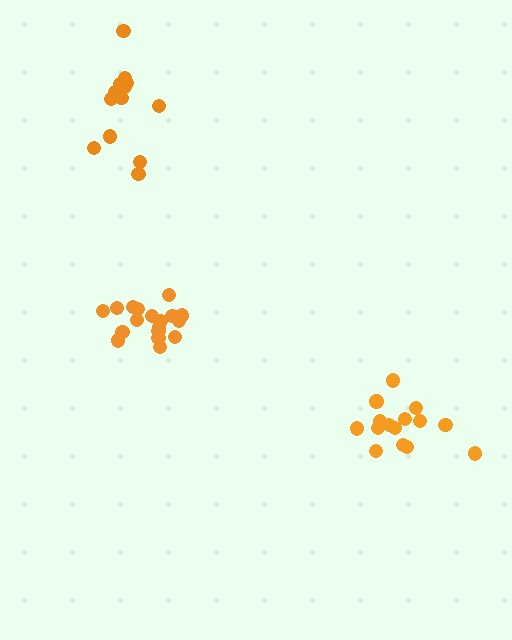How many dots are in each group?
Group 1: 15 dots, Group 2: 14 dots, Group 3: 18 dots (47 total).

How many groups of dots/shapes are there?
There are 3 groups.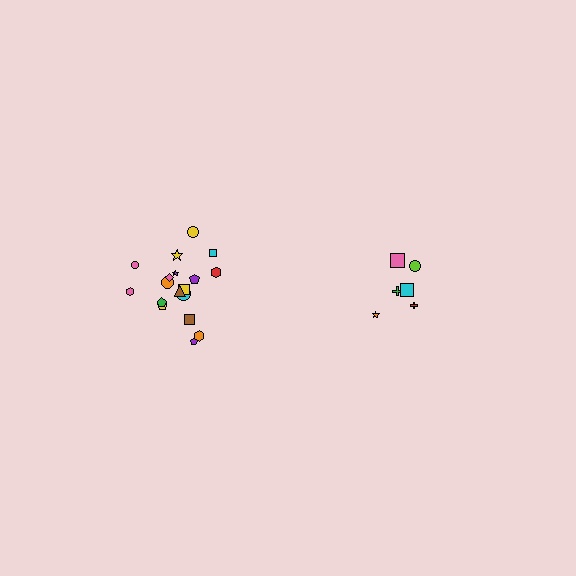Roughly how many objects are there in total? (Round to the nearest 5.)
Roughly 25 objects in total.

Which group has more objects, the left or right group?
The left group.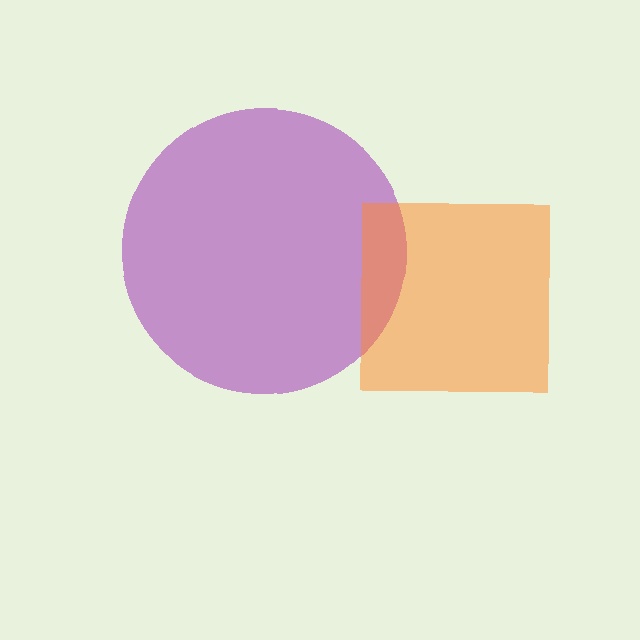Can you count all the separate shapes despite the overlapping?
Yes, there are 2 separate shapes.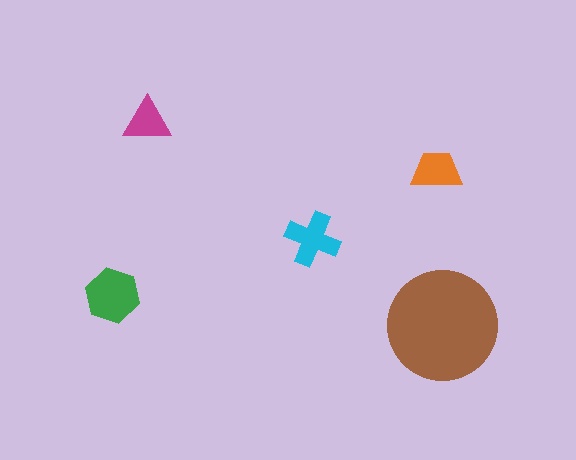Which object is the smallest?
The magenta triangle.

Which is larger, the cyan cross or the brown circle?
The brown circle.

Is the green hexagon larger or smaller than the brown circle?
Smaller.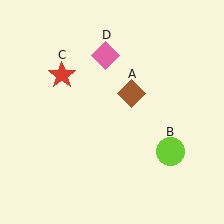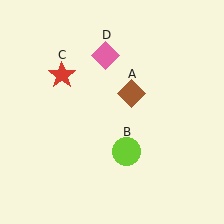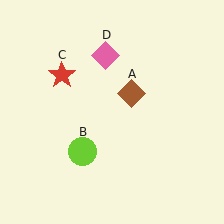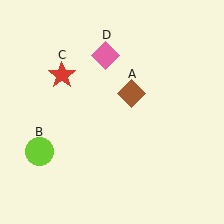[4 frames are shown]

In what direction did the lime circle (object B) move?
The lime circle (object B) moved left.